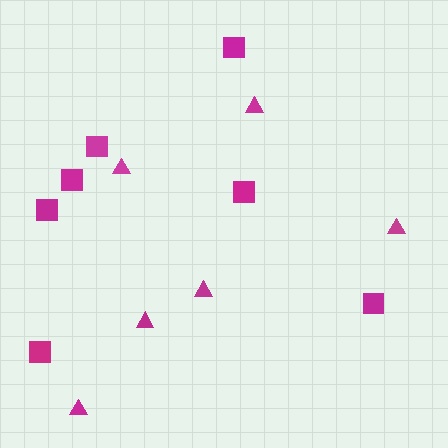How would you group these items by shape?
There are 2 groups: one group of squares (7) and one group of triangles (6).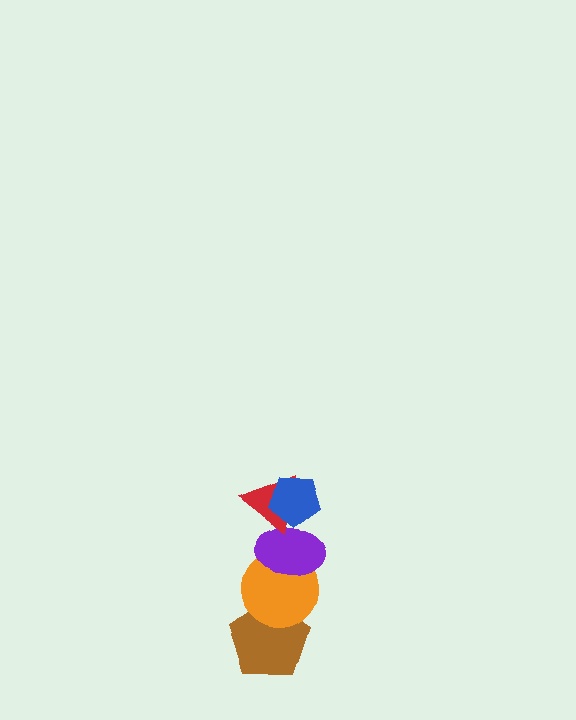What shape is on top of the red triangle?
The blue pentagon is on top of the red triangle.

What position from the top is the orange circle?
The orange circle is 4th from the top.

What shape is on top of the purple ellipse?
The red triangle is on top of the purple ellipse.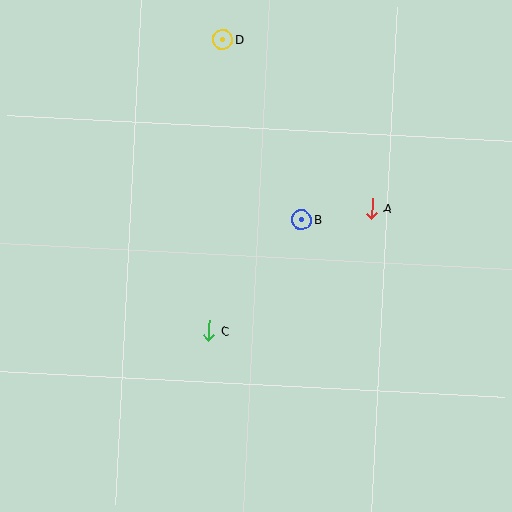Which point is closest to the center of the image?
Point B at (301, 220) is closest to the center.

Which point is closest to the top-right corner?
Point A is closest to the top-right corner.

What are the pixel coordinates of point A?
Point A is at (372, 208).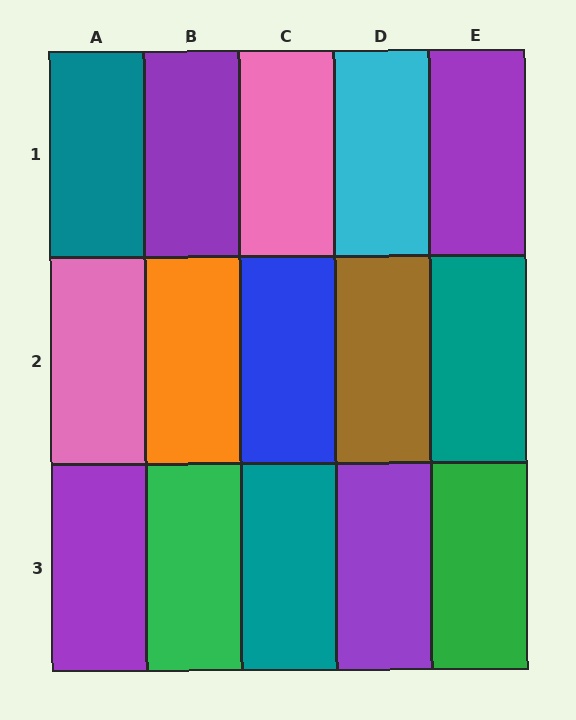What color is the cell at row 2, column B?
Orange.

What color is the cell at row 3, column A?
Purple.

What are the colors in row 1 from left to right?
Teal, purple, pink, cyan, purple.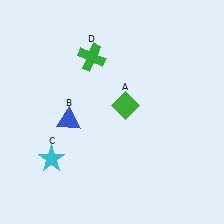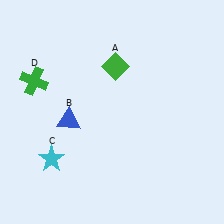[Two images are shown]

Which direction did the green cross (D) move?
The green cross (D) moved left.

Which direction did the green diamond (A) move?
The green diamond (A) moved up.